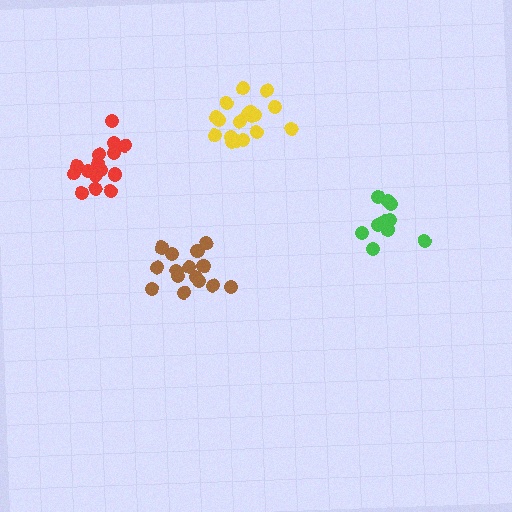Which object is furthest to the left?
The red cluster is leftmost.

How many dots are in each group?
Group 1: 16 dots, Group 2: 12 dots, Group 3: 18 dots, Group 4: 18 dots (64 total).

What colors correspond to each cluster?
The clusters are colored: brown, green, yellow, red.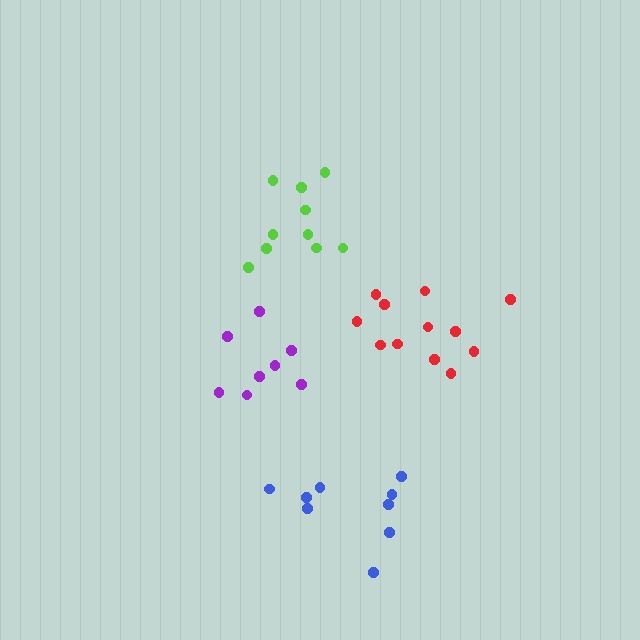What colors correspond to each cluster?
The clusters are colored: lime, purple, blue, red.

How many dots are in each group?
Group 1: 10 dots, Group 2: 8 dots, Group 3: 9 dots, Group 4: 12 dots (39 total).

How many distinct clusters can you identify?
There are 4 distinct clusters.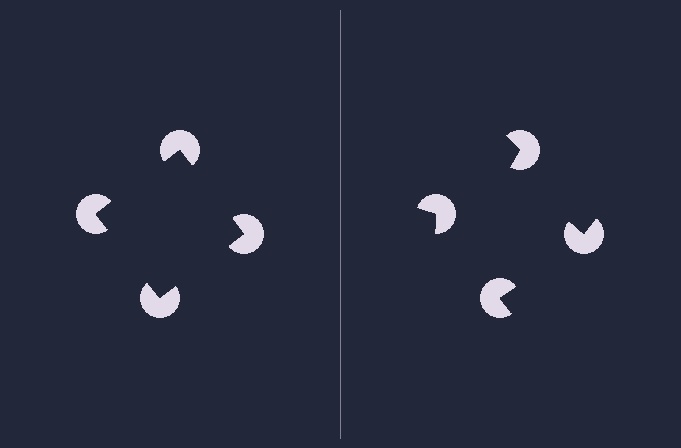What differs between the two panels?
The pac-man discs are positioned identically on both sides; only the wedge orientations differ. On the left they align to a square; on the right they are misaligned.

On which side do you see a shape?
An illusory square appears on the left side. On the right side the wedge cuts are rotated, so no coherent shape forms.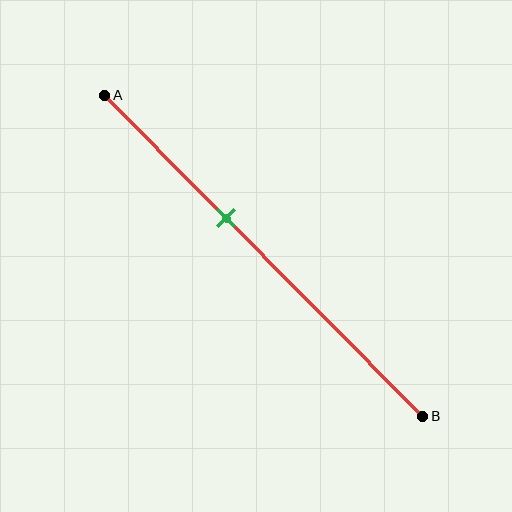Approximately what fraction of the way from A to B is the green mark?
The green mark is approximately 40% of the way from A to B.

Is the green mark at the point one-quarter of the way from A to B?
No, the mark is at about 40% from A, not at the 25% one-quarter point.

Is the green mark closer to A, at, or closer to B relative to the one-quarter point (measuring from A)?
The green mark is closer to point B than the one-quarter point of segment AB.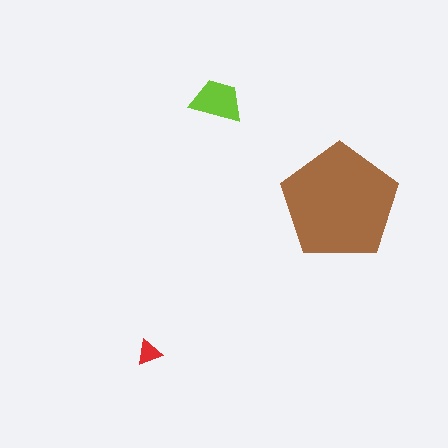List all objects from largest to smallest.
The brown pentagon, the lime trapezoid, the red triangle.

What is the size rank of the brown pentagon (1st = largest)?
1st.